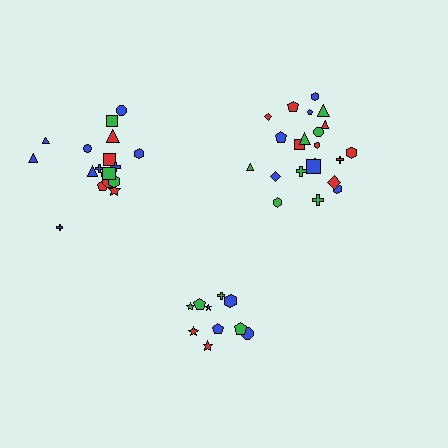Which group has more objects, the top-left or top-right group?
The top-right group.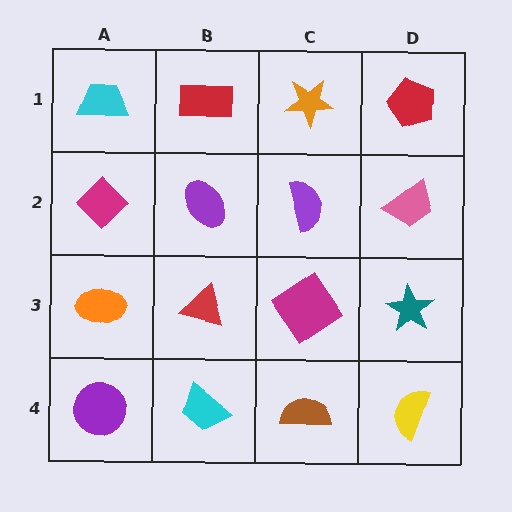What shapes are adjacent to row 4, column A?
An orange ellipse (row 3, column A), a cyan trapezoid (row 4, column B).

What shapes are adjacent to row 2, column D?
A red pentagon (row 1, column D), a teal star (row 3, column D), a purple semicircle (row 2, column C).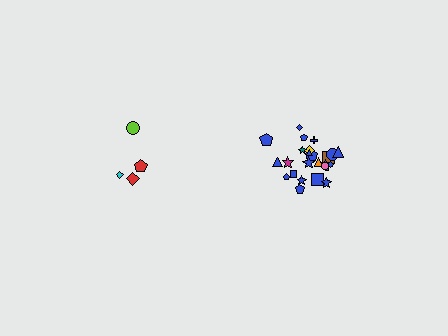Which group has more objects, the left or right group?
The right group.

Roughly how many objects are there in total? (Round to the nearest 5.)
Roughly 30 objects in total.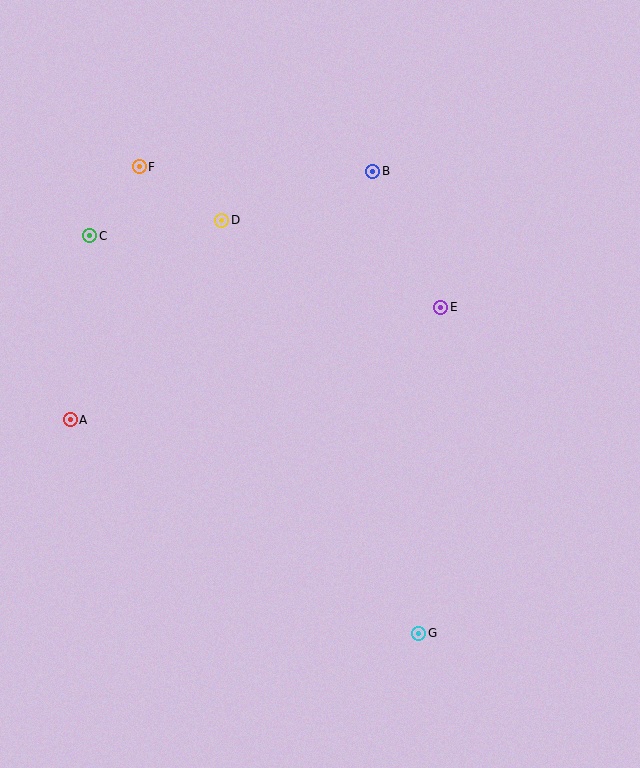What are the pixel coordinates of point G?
Point G is at (419, 633).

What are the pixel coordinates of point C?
Point C is at (90, 236).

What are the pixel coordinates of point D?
Point D is at (222, 220).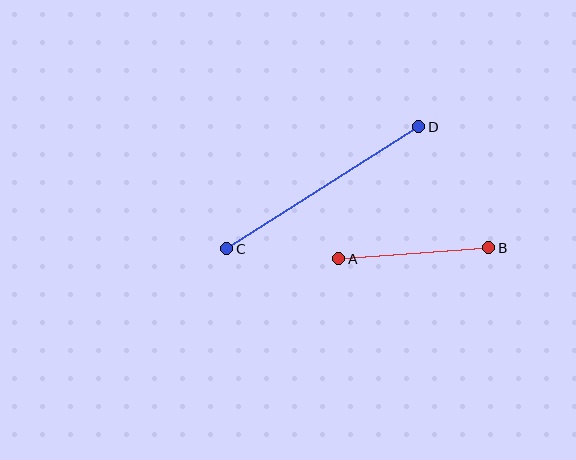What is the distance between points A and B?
The distance is approximately 151 pixels.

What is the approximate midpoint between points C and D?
The midpoint is at approximately (323, 188) pixels.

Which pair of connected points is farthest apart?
Points C and D are farthest apart.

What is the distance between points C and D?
The distance is approximately 227 pixels.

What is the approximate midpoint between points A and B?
The midpoint is at approximately (414, 253) pixels.